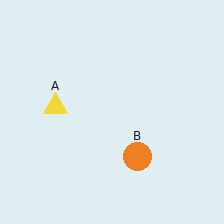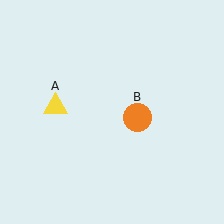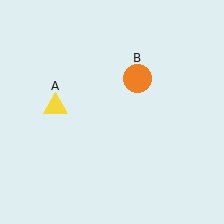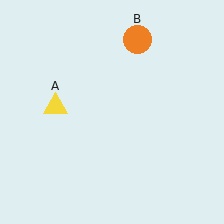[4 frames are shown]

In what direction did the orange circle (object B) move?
The orange circle (object B) moved up.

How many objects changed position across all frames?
1 object changed position: orange circle (object B).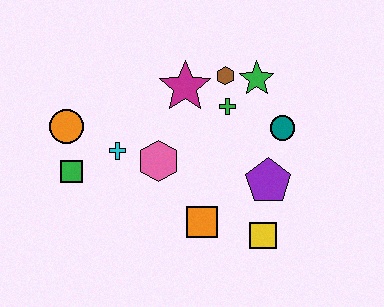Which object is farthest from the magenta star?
The yellow square is farthest from the magenta star.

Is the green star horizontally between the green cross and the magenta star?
No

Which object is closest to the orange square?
The yellow square is closest to the orange square.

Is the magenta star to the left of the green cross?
Yes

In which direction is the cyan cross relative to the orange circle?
The cyan cross is to the right of the orange circle.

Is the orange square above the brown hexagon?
No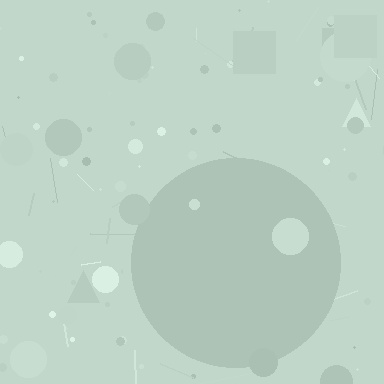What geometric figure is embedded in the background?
A circle is embedded in the background.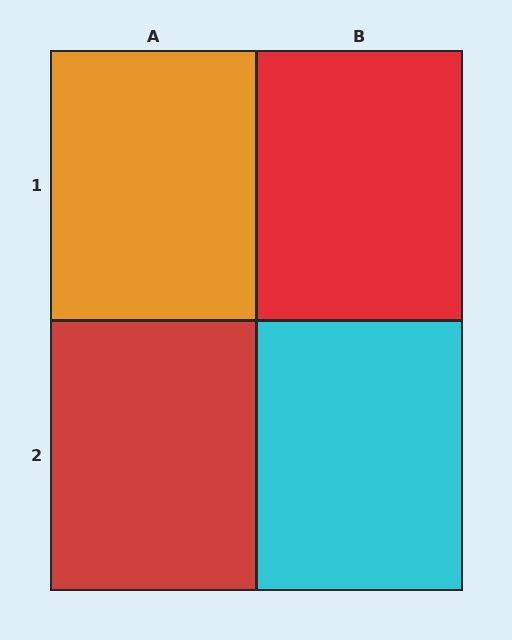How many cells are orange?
1 cell is orange.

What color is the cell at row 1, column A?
Orange.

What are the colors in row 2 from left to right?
Red, cyan.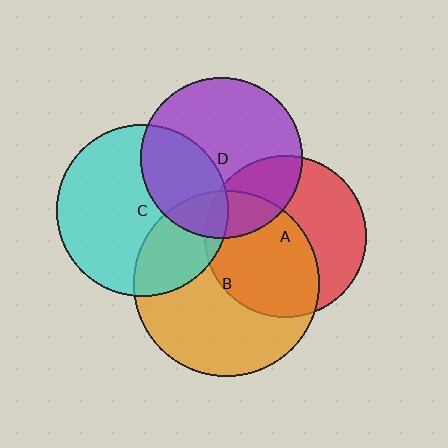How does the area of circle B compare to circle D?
Approximately 1.3 times.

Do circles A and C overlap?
Yes.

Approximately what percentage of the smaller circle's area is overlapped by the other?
Approximately 5%.